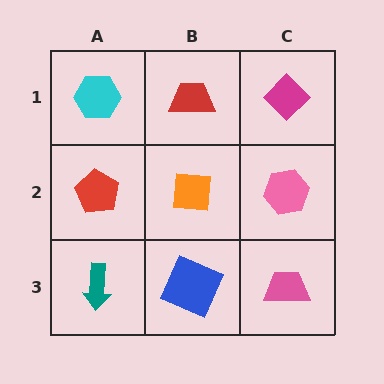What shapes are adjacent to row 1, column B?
An orange square (row 2, column B), a cyan hexagon (row 1, column A), a magenta diamond (row 1, column C).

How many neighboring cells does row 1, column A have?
2.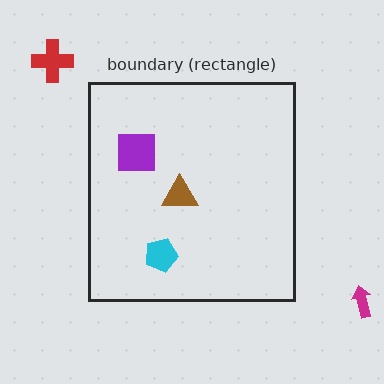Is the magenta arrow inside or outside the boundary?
Outside.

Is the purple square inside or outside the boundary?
Inside.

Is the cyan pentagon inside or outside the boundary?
Inside.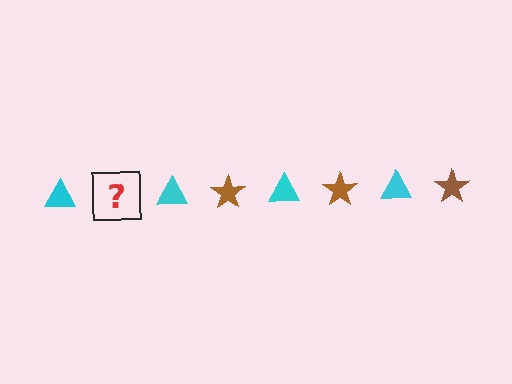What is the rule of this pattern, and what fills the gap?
The rule is that the pattern alternates between cyan triangle and brown star. The gap should be filled with a brown star.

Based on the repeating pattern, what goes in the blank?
The blank should be a brown star.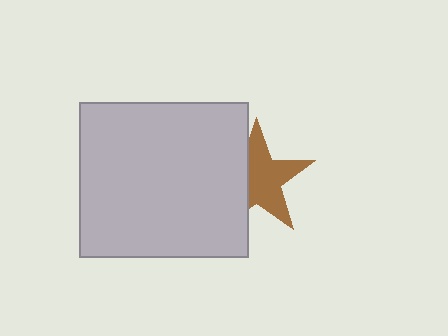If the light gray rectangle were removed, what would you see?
You would see the complete brown star.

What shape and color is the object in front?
The object in front is a light gray rectangle.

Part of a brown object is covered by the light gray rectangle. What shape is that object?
It is a star.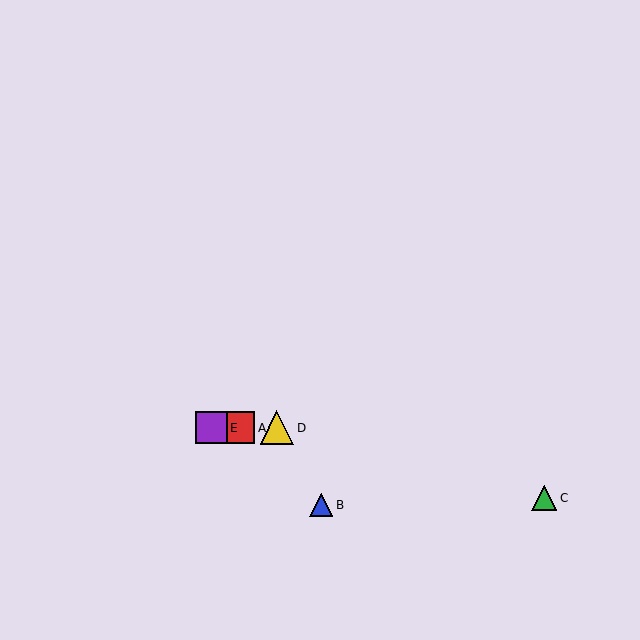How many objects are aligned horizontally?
3 objects (A, D, E) are aligned horizontally.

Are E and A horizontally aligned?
Yes, both are at y≈428.